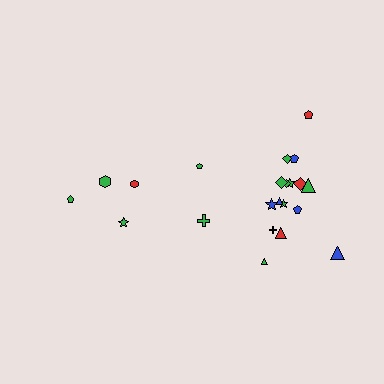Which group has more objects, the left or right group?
The right group.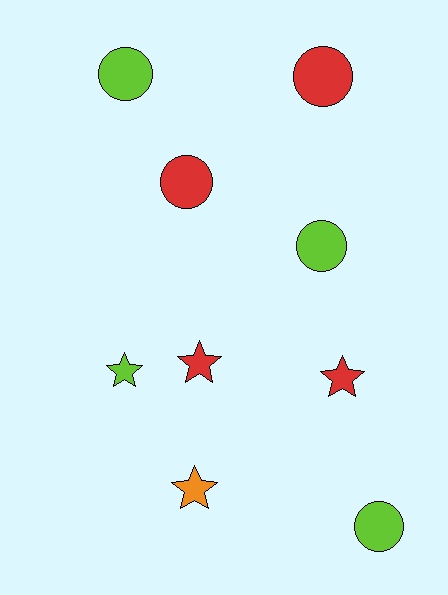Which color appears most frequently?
Red, with 4 objects.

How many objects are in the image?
There are 9 objects.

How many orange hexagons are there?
There are no orange hexagons.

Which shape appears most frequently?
Circle, with 5 objects.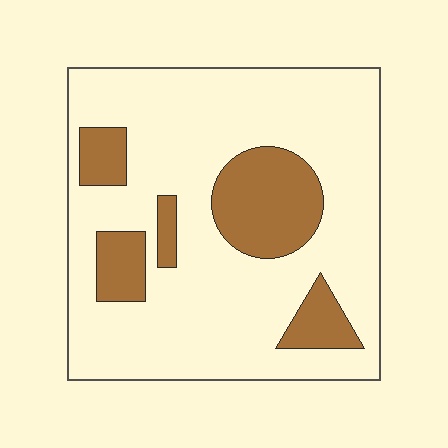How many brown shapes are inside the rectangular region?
5.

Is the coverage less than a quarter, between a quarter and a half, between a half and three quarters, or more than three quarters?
Less than a quarter.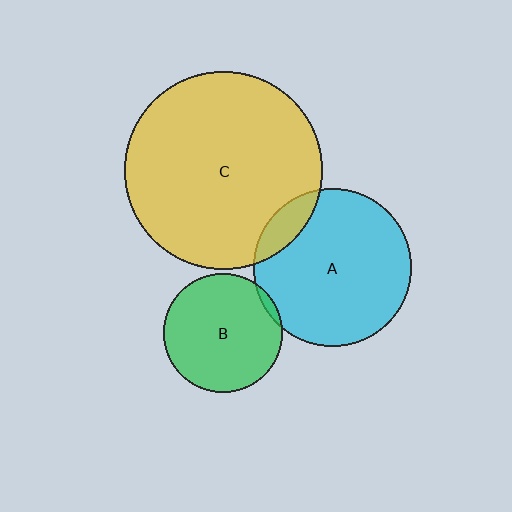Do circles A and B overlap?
Yes.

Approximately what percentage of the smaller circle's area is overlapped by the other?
Approximately 5%.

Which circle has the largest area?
Circle C (yellow).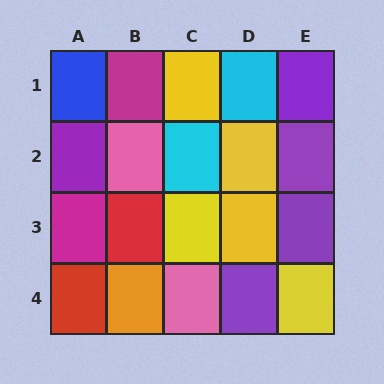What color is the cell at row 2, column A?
Purple.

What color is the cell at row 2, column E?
Purple.